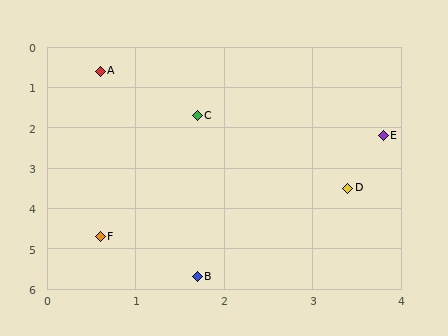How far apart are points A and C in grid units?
Points A and C are about 1.6 grid units apart.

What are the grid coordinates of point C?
Point C is at approximately (1.7, 1.7).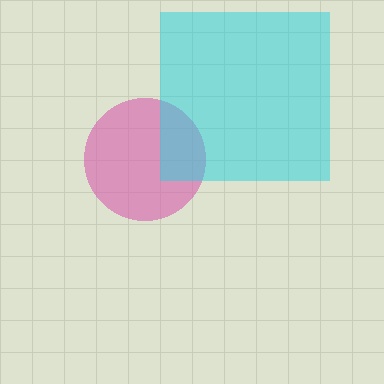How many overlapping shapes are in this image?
There are 2 overlapping shapes in the image.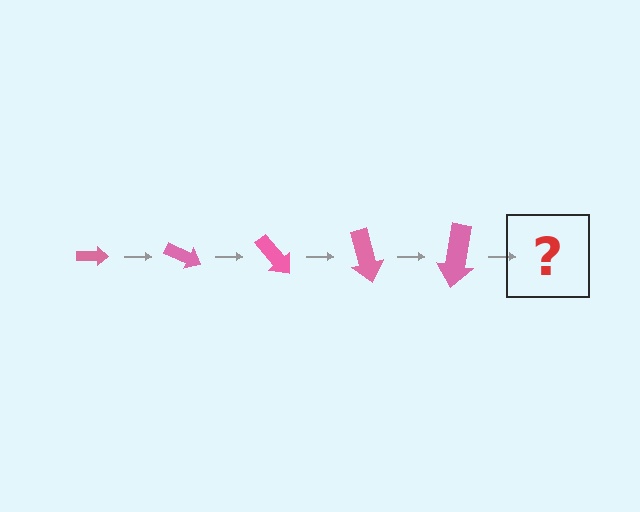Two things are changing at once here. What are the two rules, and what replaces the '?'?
The two rules are that the arrow grows larger each step and it rotates 25 degrees each step. The '?' should be an arrow, larger than the previous one and rotated 125 degrees from the start.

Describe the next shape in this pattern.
It should be an arrow, larger than the previous one and rotated 125 degrees from the start.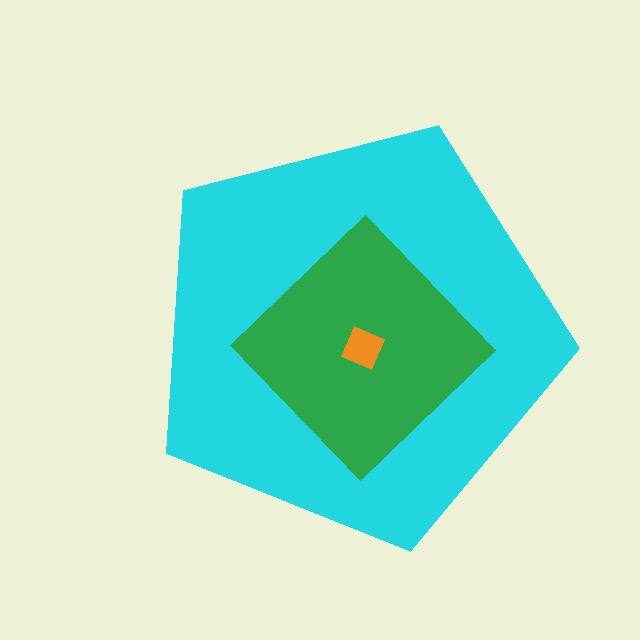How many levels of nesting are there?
3.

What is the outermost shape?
The cyan pentagon.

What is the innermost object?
The orange diamond.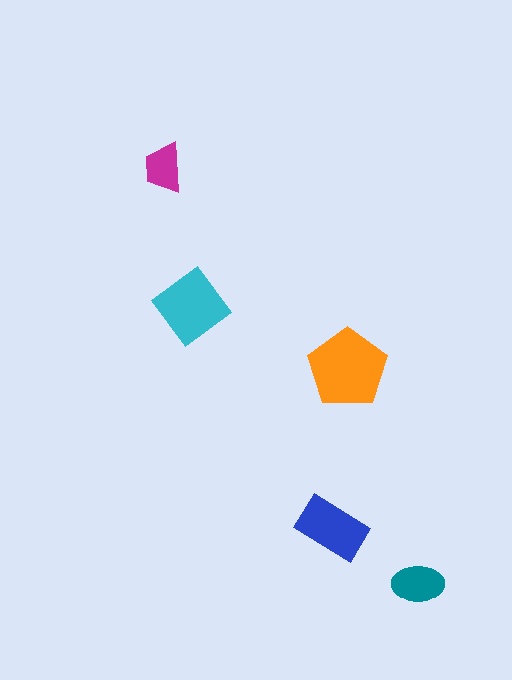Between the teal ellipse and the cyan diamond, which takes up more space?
The cyan diamond.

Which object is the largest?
The orange pentagon.